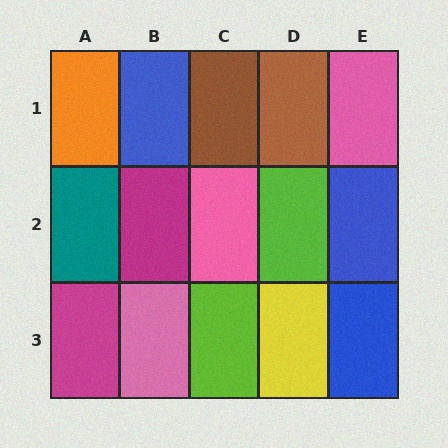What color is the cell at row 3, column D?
Yellow.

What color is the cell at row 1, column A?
Orange.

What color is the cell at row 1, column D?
Brown.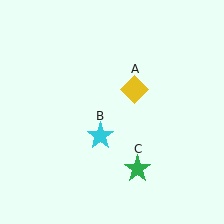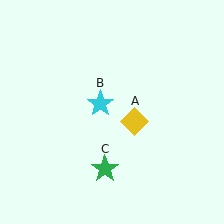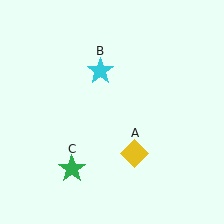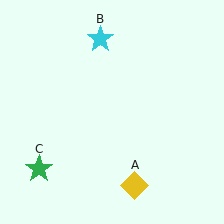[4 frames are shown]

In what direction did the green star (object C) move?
The green star (object C) moved left.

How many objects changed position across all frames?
3 objects changed position: yellow diamond (object A), cyan star (object B), green star (object C).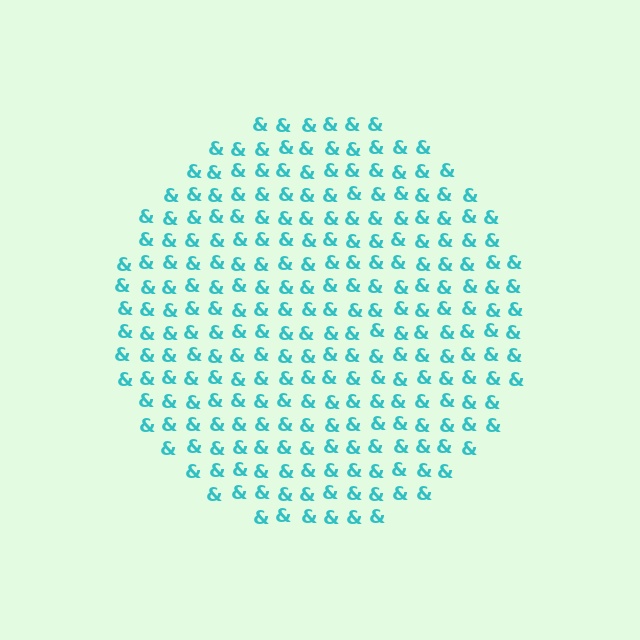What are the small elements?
The small elements are ampersands.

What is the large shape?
The large shape is a circle.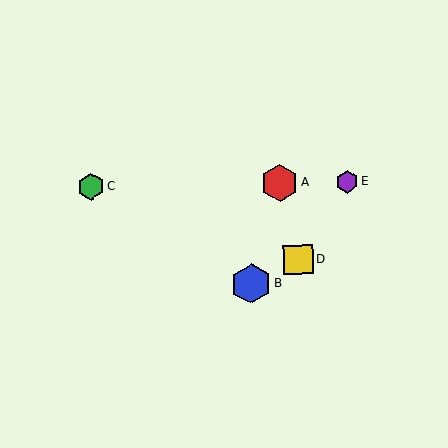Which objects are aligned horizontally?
Objects A, C, E are aligned horizontally.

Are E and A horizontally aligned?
Yes, both are at y≈182.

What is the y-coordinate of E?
Object E is at y≈182.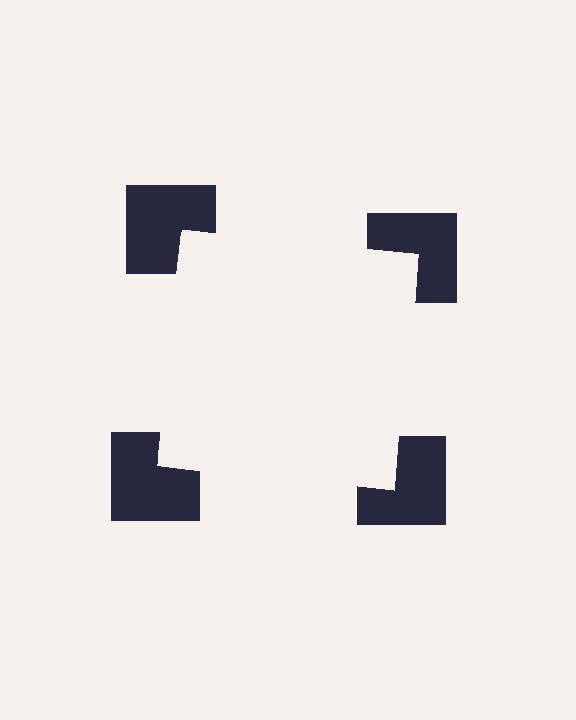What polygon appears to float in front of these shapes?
An illusory square — its edges are inferred from the aligned wedge cuts in the notched squares, not physically drawn.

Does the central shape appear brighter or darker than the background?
It typically appears slightly brighter than the background, even though no actual brightness change is drawn.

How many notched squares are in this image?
There are 4 — one at each vertex of the illusory square.